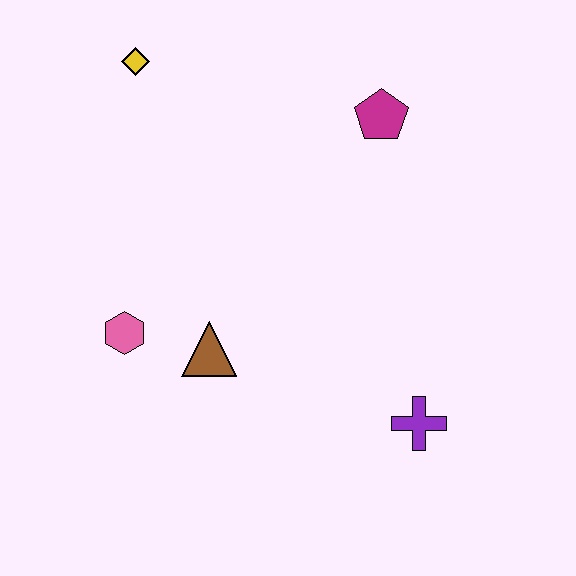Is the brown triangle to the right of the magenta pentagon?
No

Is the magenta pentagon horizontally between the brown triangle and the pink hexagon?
No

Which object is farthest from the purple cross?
The yellow diamond is farthest from the purple cross.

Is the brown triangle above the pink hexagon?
No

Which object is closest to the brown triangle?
The pink hexagon is closest to the brown triangle.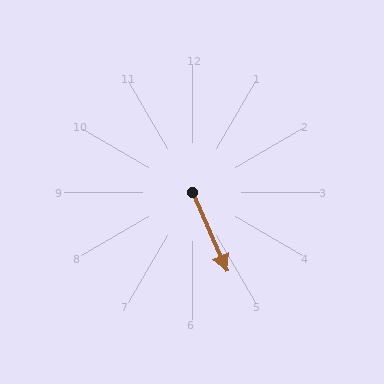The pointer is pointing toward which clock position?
Roughly 5 o'clock.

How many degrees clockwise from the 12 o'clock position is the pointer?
Approximately 156 degrees.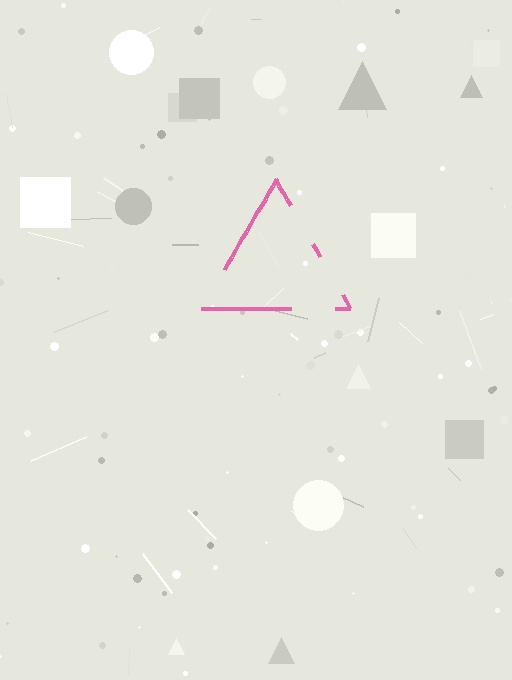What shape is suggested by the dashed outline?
The dashed outline suggests a triangle.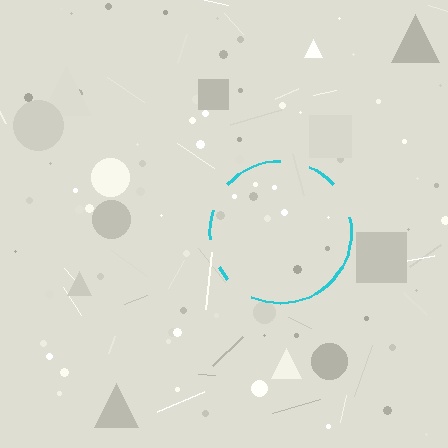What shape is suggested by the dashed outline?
The dashed outline suggests a circle.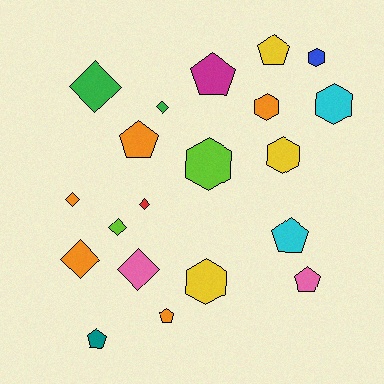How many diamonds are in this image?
There are 7 diamonds.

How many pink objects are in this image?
There are 2 pink objects.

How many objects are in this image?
There are 20 objects.